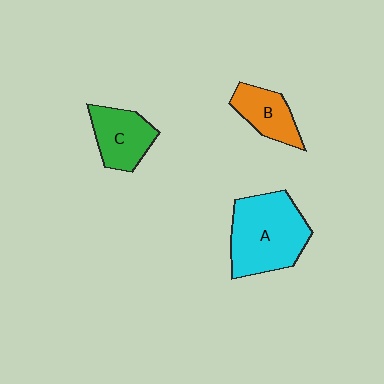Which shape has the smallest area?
Shape B (orange).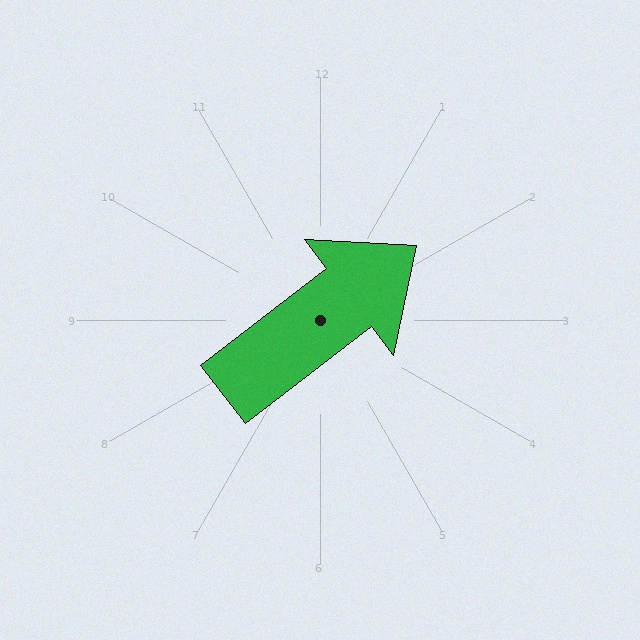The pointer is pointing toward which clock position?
Roughly 2 o'clock.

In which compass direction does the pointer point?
Northeast.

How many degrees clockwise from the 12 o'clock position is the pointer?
Approximately 52 degrees.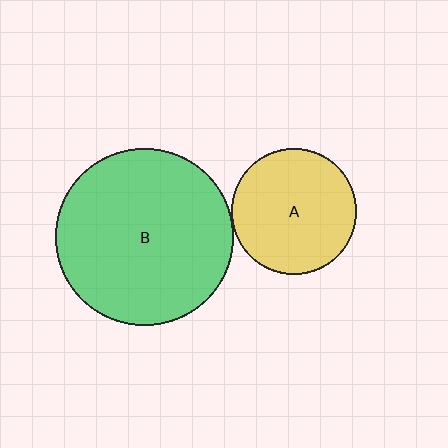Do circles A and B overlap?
Yes.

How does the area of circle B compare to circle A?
Approximately 2.0 times.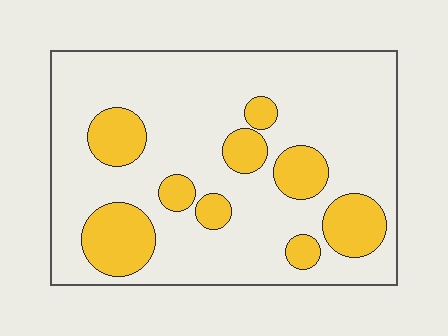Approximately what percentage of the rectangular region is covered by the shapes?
Approximately 25%.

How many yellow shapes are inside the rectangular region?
9.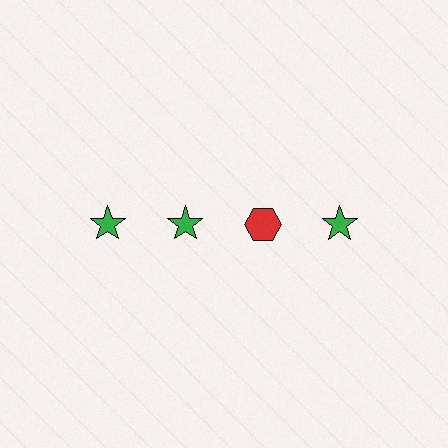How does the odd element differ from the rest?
It differs in both color (red instead of green) and shape (hexagon instead of star).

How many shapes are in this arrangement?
There are 4 shapes arranged in a grid pattern.